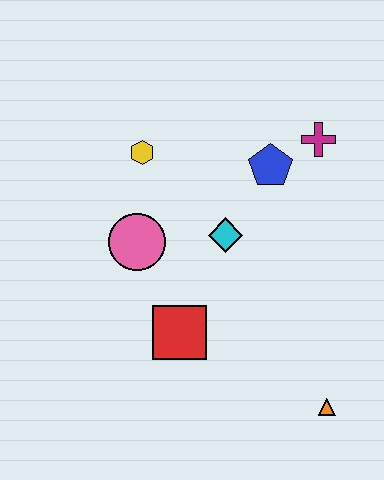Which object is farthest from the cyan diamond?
The orange triangle is farthest from the cyan diamond.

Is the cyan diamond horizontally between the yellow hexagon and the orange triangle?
Yes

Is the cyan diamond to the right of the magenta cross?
No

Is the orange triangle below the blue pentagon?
Yes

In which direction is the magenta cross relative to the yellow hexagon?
The magenta cross is to the right of the yellow hexagon.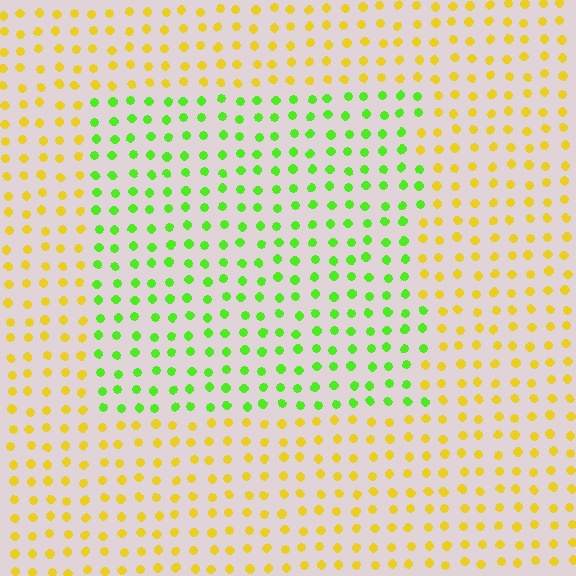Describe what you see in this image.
The image is filled with small yellow elements in a uniform arrangement. A rectangle-shaped region is visible where the elements are tinted to a slightly different hue, forming a subtle color boundary.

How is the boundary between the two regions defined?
The boundary is defined purely by a slight shift in hue (about 56 degrees). Spacing, size, and orientation are identical on both sides.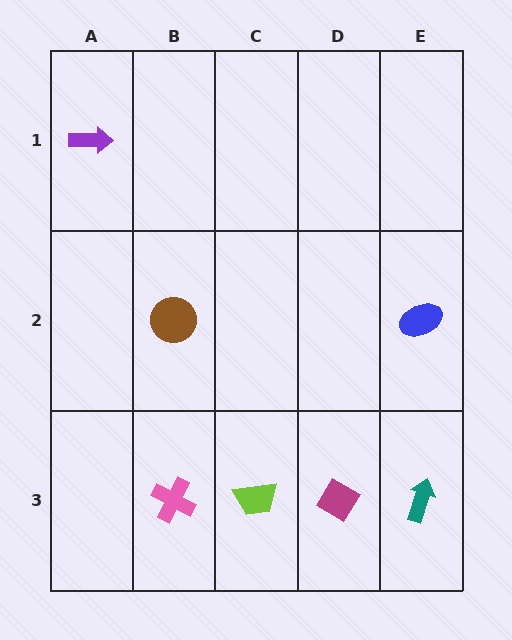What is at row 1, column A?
A purple arrow.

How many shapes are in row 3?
4 shapes.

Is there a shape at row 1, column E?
No, that cell is empty.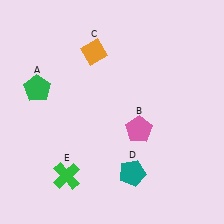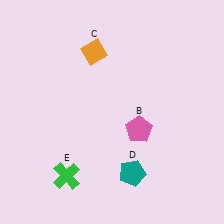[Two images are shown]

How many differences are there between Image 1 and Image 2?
There is 1 difference between the two images.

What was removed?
The green pentagon (A) was removed in Image 2.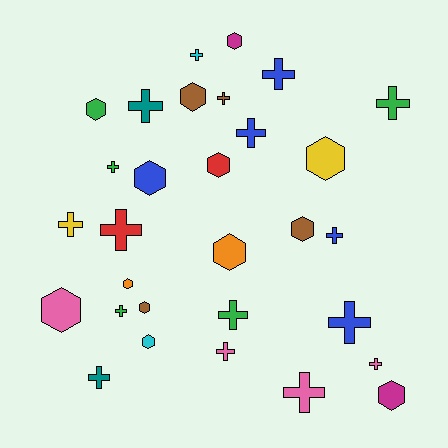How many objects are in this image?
There are 30 objects.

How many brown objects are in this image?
There are 4 brown objects.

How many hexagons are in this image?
There are 13 hexagons.